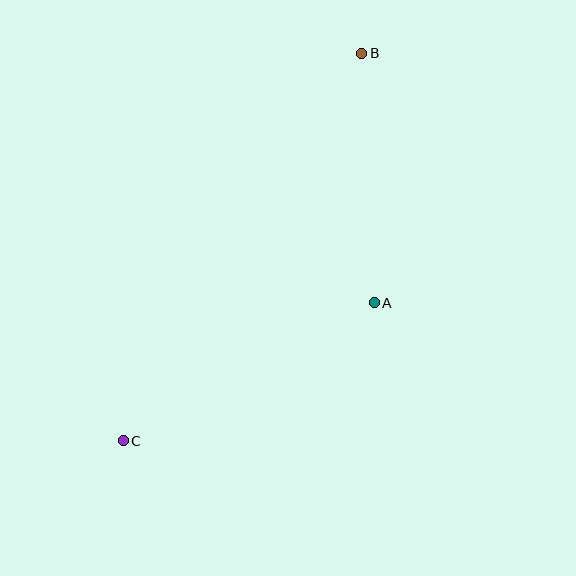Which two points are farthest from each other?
Points B and C are farthest from each other.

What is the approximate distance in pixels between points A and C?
The distance between A and C is approximately 286 pixels.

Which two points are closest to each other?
Points A and B are closest to each other.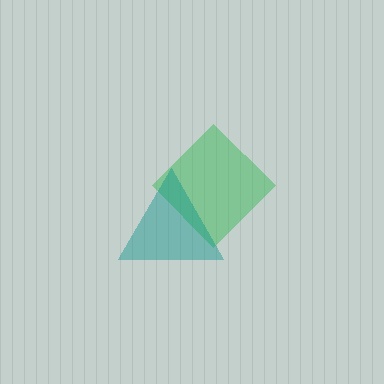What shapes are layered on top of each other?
The layered shapes are: a green diamond, a teal triangle.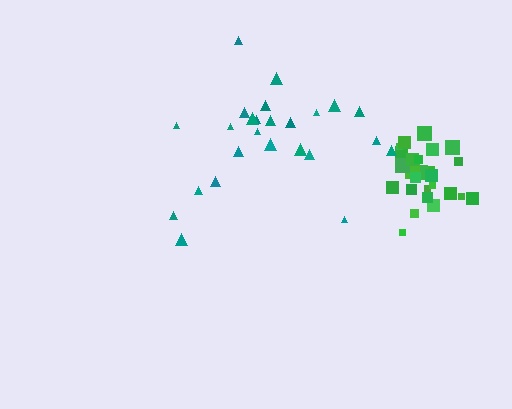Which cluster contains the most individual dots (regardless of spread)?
Green (28).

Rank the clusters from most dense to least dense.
green, teal.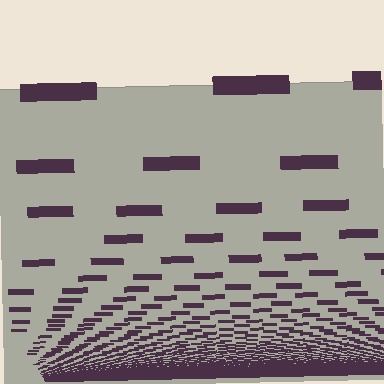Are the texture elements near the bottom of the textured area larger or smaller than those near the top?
Smaller. The gradient is inverted — elements near the bottom are smaller and denser.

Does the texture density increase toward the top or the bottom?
Density increases toward the bottom.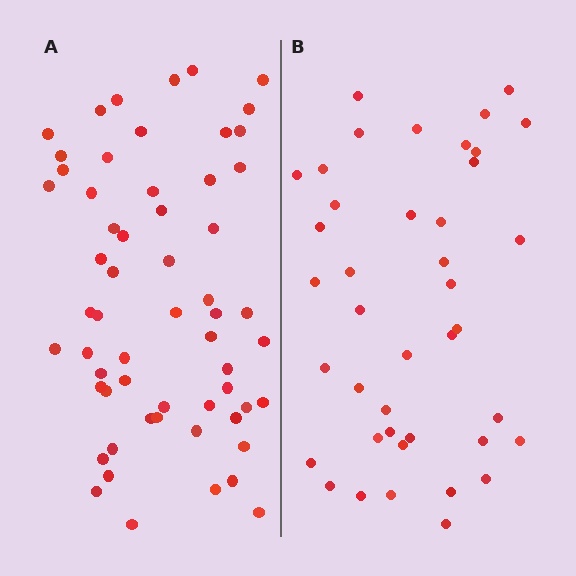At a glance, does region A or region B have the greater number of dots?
Region A (the left region) has more dots.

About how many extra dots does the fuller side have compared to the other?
Region A has approximately 20 more dots than region B.